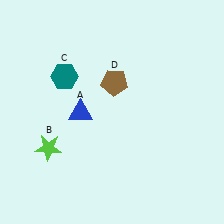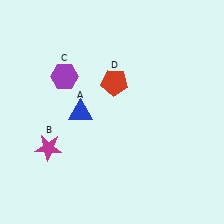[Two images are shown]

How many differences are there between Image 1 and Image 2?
There are 3 differences between the two images.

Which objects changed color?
B changed from lime to magenta. C changed from teal to purple. D changed from brown to red.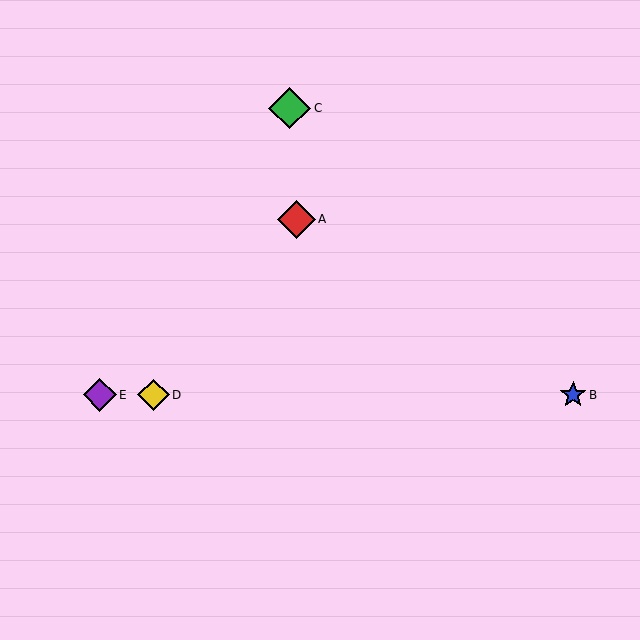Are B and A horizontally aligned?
No, B is at y≈395 and A is at y≈219.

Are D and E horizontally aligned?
Yes, both are at y≈395.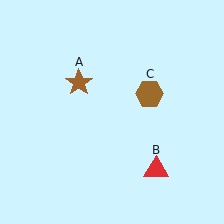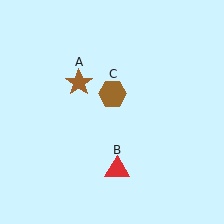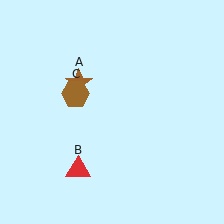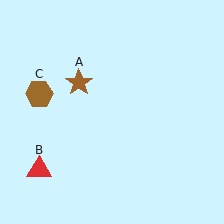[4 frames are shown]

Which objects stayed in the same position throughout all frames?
Brown star (object A) remained stationary.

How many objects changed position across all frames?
2 objects changed position: red triangle (object B), brown hexagon (object C).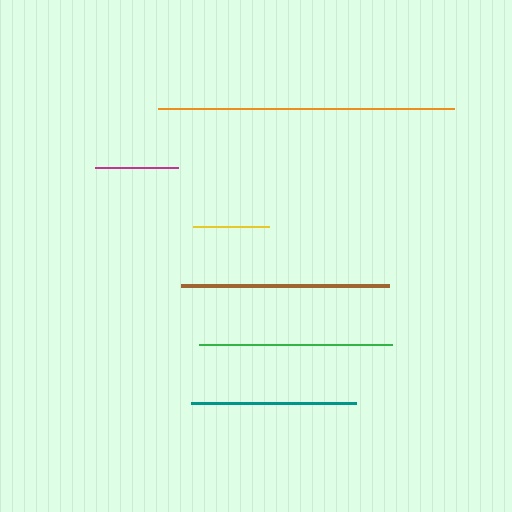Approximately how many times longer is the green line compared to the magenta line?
The green line is approximately 2.3 times the length of the magenta line.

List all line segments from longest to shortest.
From longest to shortest: orange, brown, green, teal, magenta, yellow.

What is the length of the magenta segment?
The magenta segment is approximately 83 pixels long.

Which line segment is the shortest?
The yellow line is the shortest at approximately 77 pixels.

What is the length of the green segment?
The green segment is approximately 193 pixels long.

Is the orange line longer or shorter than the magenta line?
The orange line is longer than the magenta line.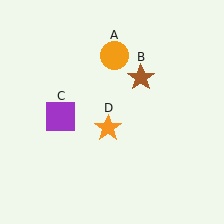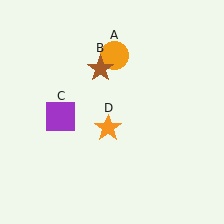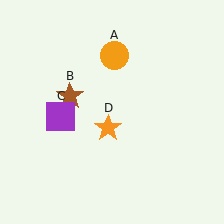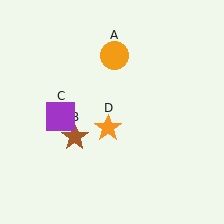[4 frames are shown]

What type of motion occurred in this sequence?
The brown star (object B) rotated counterclockwise around the center of the scene.